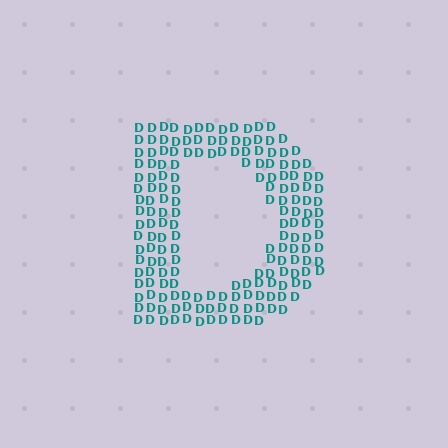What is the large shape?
The large shape is the letter D.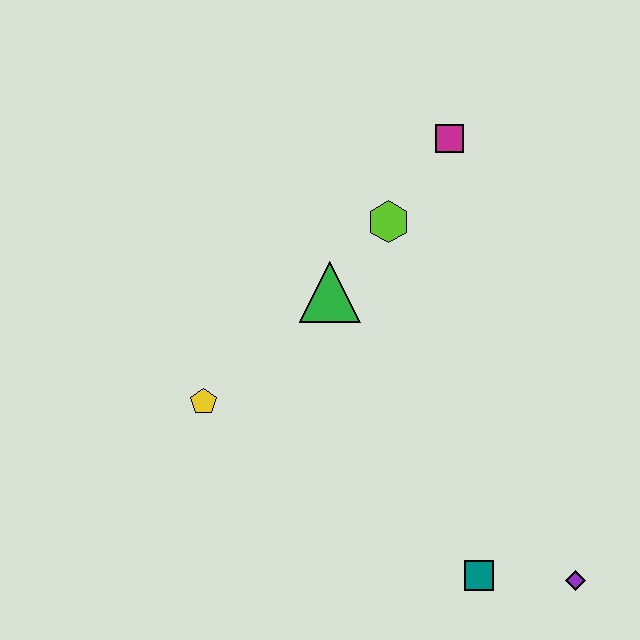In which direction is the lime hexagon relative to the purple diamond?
The lime hexagon is above the purple diamond.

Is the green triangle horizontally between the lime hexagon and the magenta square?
No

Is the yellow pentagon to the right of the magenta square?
No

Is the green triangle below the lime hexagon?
Yes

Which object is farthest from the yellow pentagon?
The purple diamond is farthest from the yellow pentagon.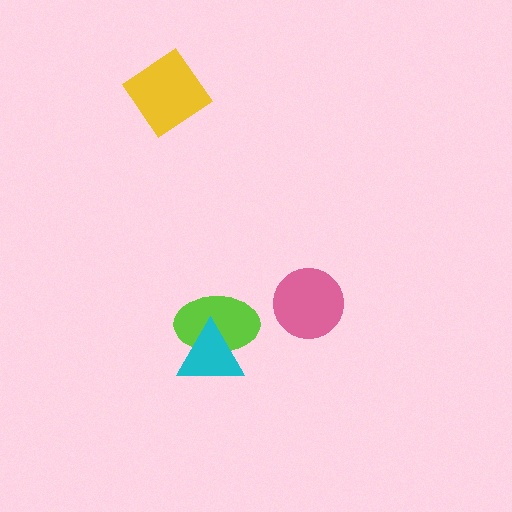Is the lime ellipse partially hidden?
Yes, it is partially covered by another shape.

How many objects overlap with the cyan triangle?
1 object overlaps with the cyan triangle.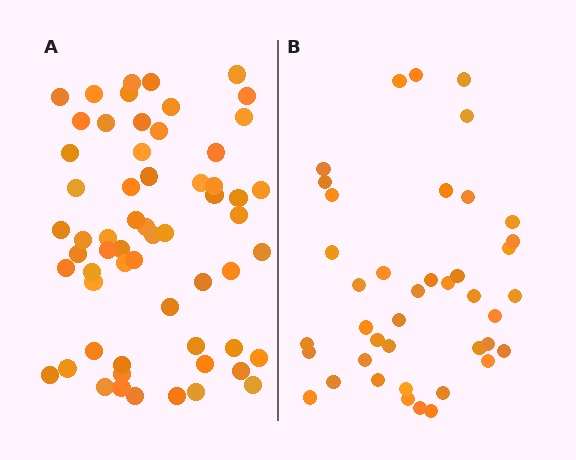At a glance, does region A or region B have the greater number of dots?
Region A (the left region) has more dots.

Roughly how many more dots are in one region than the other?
Region A has approximately 20 more dots than region B.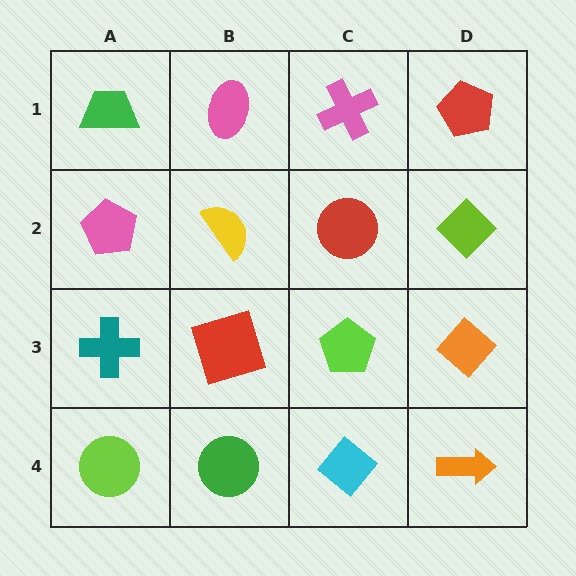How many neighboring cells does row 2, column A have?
3.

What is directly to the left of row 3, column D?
A lime pentagon.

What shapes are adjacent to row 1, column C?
A red circle (row 2, column C), a pink ellipse (row 1, column B), a red pentagon (row 1, column D).